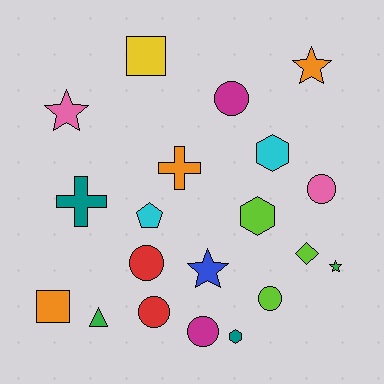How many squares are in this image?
There are 2 squares.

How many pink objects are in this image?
There are 2 pink objects.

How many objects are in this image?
There are 20 objects.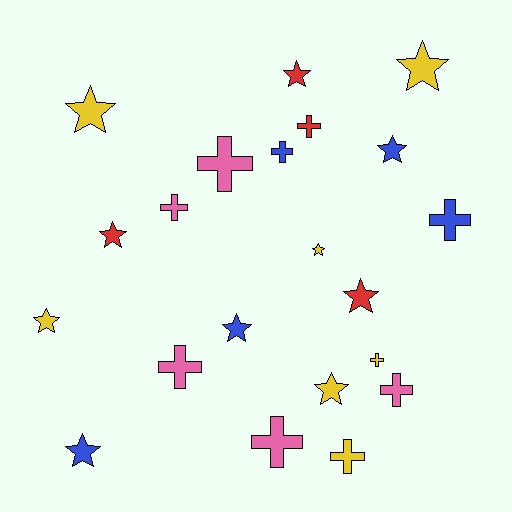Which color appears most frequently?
Yellow, with 7 objects.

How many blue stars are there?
There are 3 blue stars.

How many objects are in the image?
There are 21 objects.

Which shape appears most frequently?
Star, with 11 objects.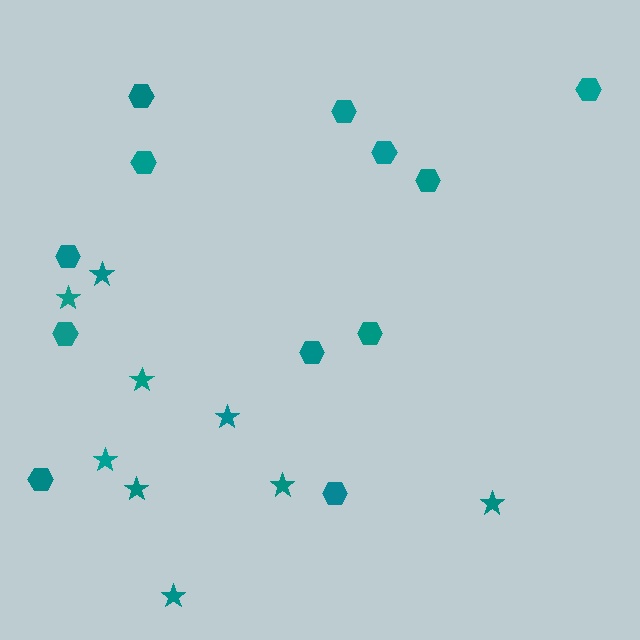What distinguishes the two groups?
There are 2 groups: one group of stars (9) and one group of hexagons (12).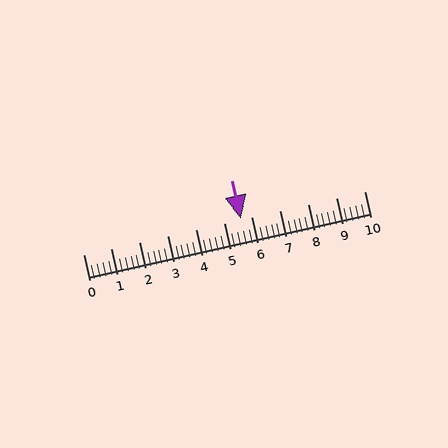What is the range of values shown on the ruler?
The ruler shows values from 0 to 10.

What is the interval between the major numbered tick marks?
The major tick marks are spaced 1 units apart.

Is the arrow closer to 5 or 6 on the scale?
The arrow is closer to 6.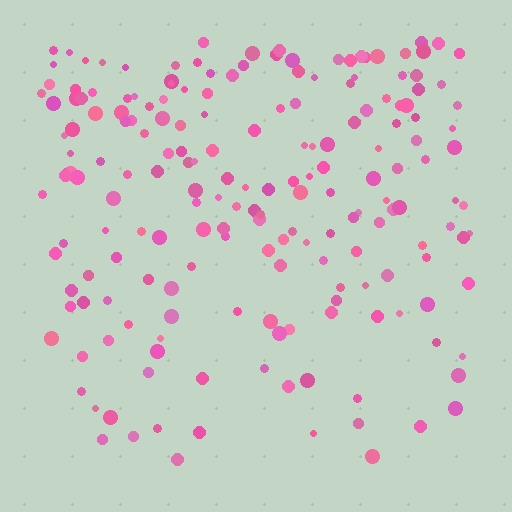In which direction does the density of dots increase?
From bottom to top, with the top side densest.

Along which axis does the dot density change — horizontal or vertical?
Vertical.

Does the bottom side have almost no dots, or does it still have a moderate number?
Still a moderate number, just noticeably fewer than the top.